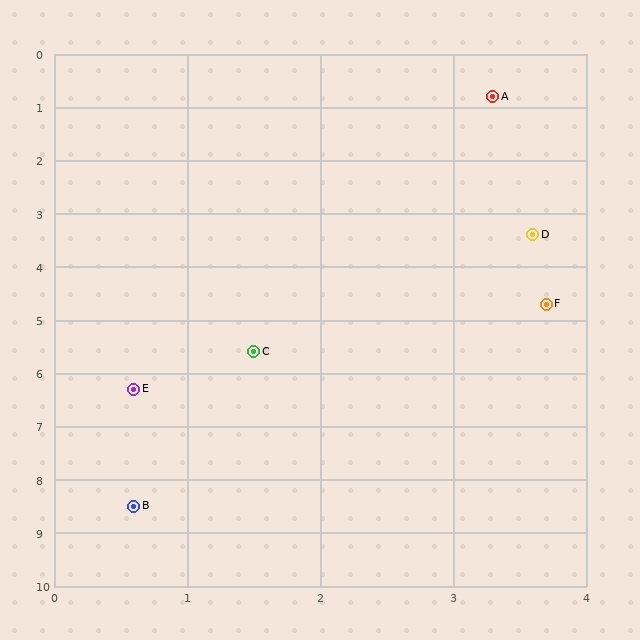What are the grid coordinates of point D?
Point D is at approximately (3.6, 3.4).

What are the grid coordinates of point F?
Point F is at approximately (3.7, 4.7).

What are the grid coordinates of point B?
Point B is at approximately (0.6, 8.5).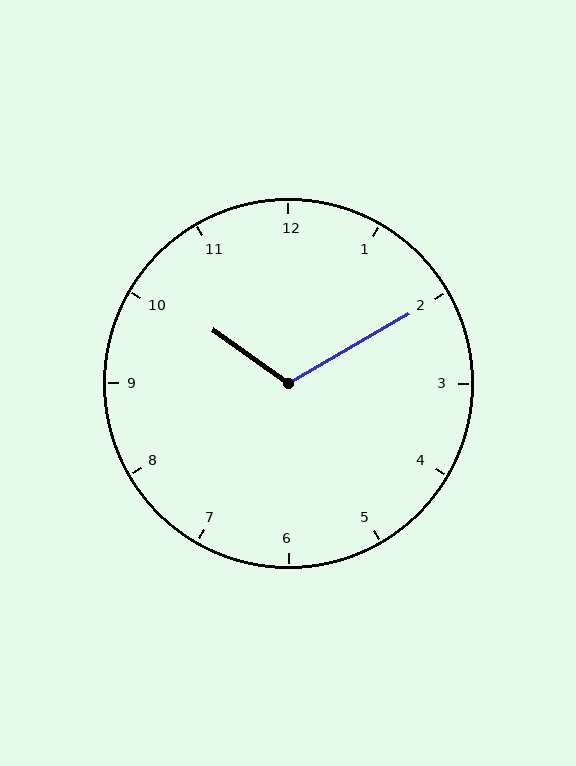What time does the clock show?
10:10.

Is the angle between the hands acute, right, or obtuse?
It is obtuse.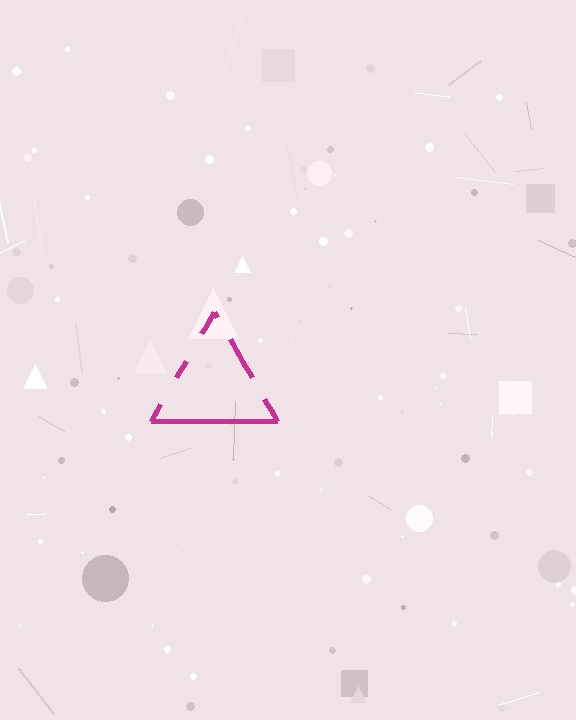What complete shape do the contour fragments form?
The contour fragments form a triangle.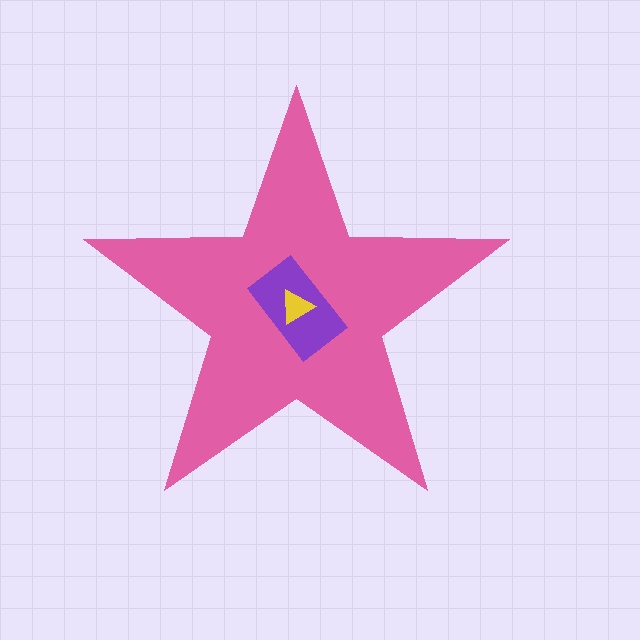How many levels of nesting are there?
3.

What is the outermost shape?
The pink star.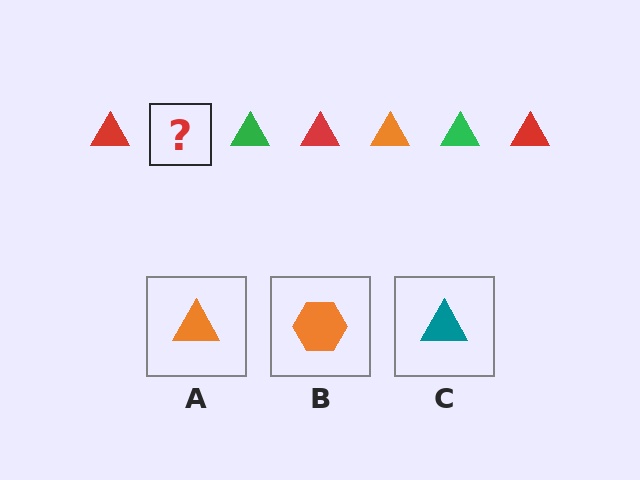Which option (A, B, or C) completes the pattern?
A.